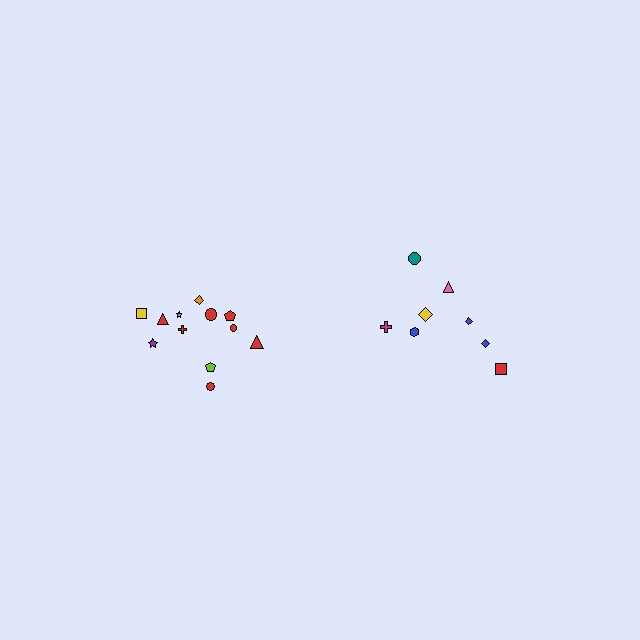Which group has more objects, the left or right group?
The left group.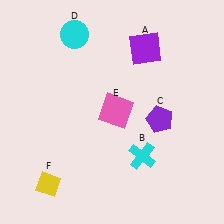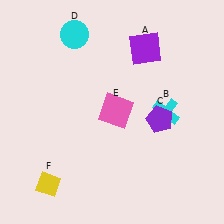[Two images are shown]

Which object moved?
The cyan cross (B) moved up.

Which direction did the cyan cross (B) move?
The cyan cross (B) moved up.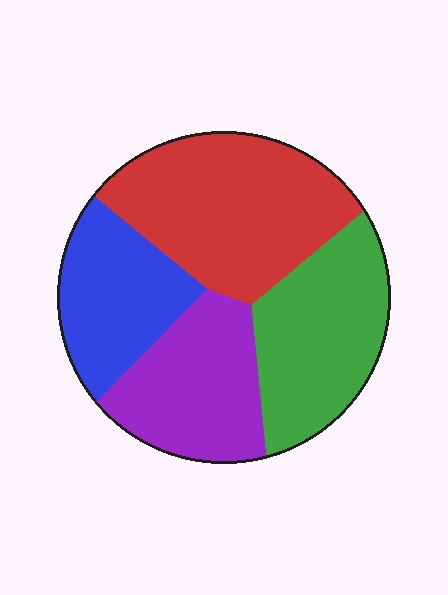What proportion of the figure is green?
Green covers about 25% of the figure.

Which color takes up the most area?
Red, at roughly 35%.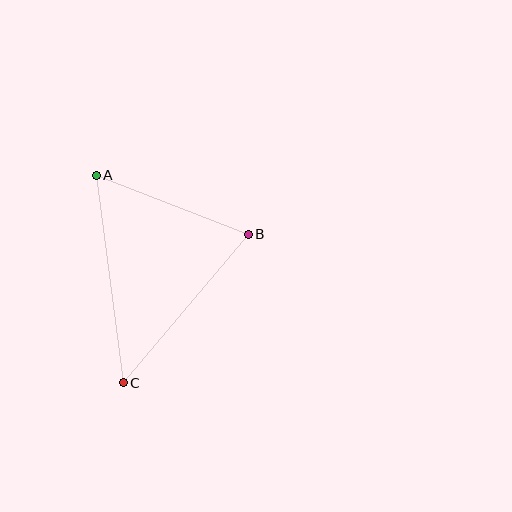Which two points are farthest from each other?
Points A and C are farthest from each other.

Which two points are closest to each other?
Points A and B are closest to each other.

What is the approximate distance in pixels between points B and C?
The distance between B and C is approximately 194 pixels.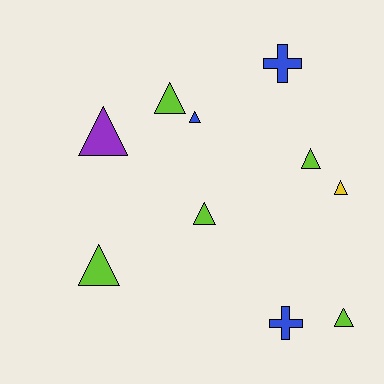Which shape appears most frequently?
Triangle, with 8 objects.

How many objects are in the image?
There are 10 objects.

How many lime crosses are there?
There are no lime crosses.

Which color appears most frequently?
Lime, with 5 objects.